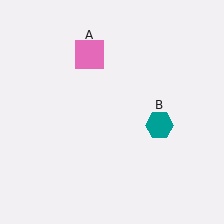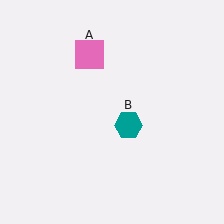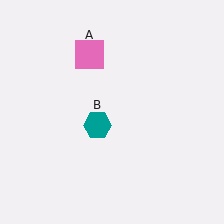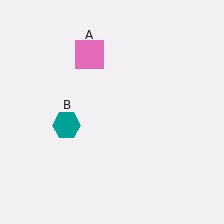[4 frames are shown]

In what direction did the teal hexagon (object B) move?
The teal hexagon (object B) moved left.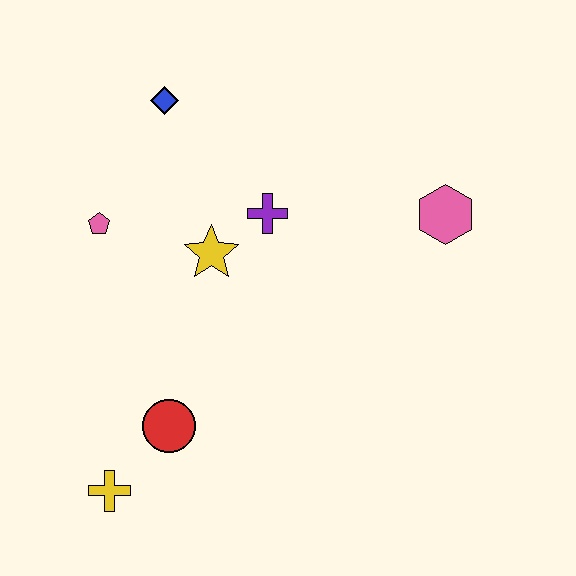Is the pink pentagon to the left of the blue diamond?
Yes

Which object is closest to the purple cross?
The yellow star is closest to the purple cross.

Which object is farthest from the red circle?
The pink hexagon is farthest from the red circle.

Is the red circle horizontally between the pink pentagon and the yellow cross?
No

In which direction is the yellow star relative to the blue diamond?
The yellow star is below the blue diamond.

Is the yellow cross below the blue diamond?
Yes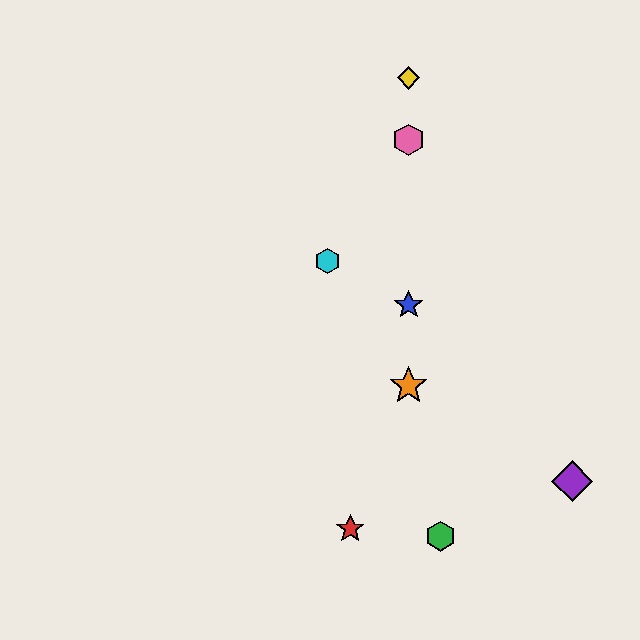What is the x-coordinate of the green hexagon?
The green hexagon is at x≈440.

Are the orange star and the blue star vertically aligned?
Yes, both are at x≈409.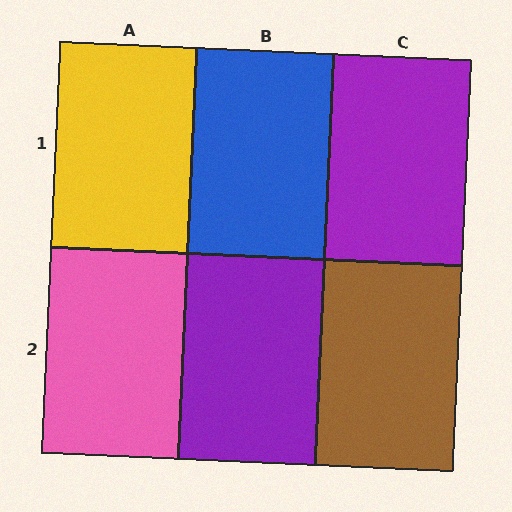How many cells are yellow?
1 cell is yellow.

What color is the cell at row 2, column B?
Purple.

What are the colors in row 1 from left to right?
Yellow, blue, purple.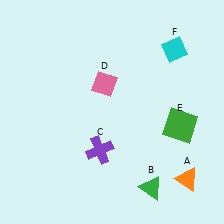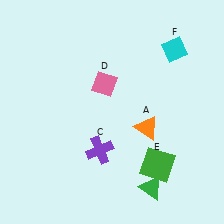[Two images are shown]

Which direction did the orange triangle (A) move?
The orange triangle (A) moved up.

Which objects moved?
The objects that moved are: the orange triangle (A), the green square (E).